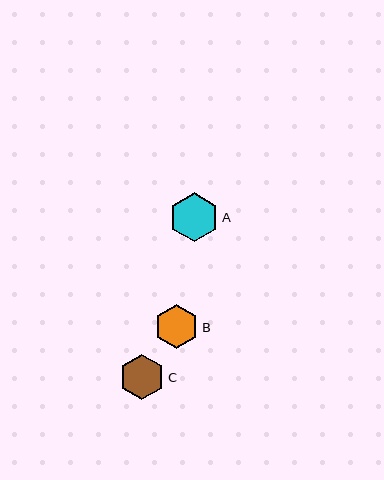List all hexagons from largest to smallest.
From largest to smallest: A, C, B.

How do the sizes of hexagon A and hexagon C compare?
Hexagon A and hexagon C are approximately the same size.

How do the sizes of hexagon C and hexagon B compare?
Hexagon C and hexagon B are approximately the same size.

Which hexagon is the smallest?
Hexagon B is the smallest with a size of approximately 44 pixels.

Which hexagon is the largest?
Hexagon A is the largest with a size of approximately 49 pixels.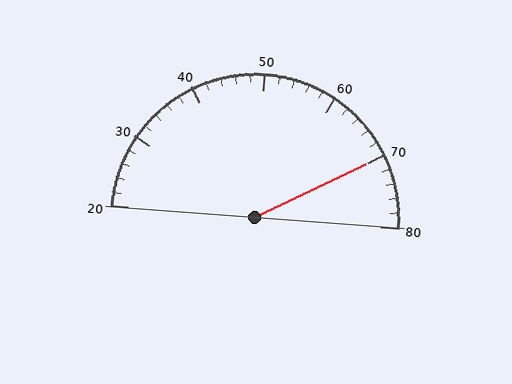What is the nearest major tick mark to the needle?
The nearest major tick mark is 70.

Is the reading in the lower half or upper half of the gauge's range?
The reading is in the upper half of the range (20 to 80).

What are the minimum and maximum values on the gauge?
The gauge ranges from 20 to 80.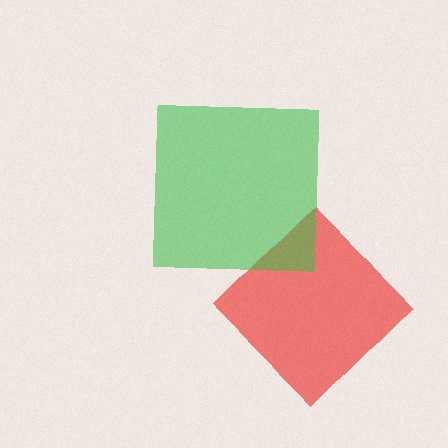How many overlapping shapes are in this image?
There are 2 overlapping shapes in the image.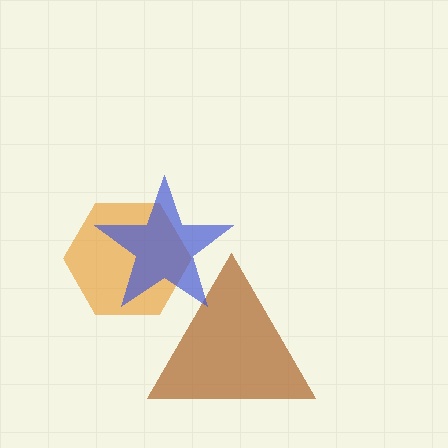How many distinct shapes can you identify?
There are 3 distinct shapes: a brown triangle, an orange hexagon, a blue star.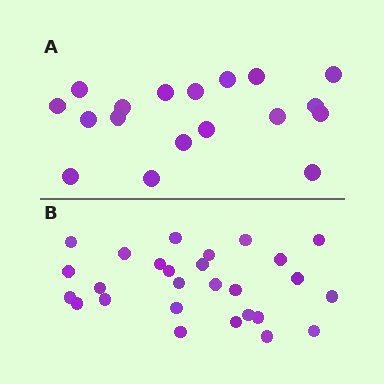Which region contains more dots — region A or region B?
Region B (the bottom region) has more dots.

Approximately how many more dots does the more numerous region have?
Region B has roughly 8 or so more dots than region A.